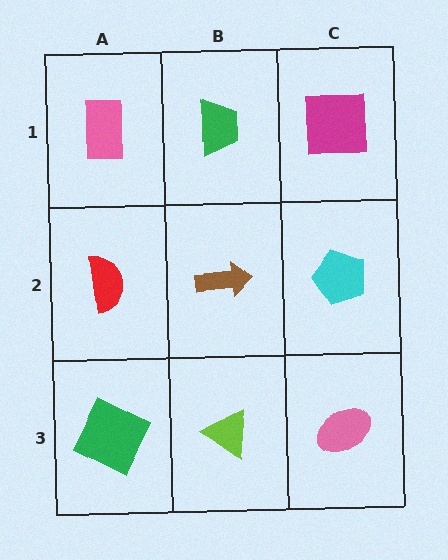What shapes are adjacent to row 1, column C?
A cyan pentagon (row 2, column C), a green trapezoid (row 1, column B).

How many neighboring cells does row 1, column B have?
3.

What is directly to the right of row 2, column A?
A brown arrow.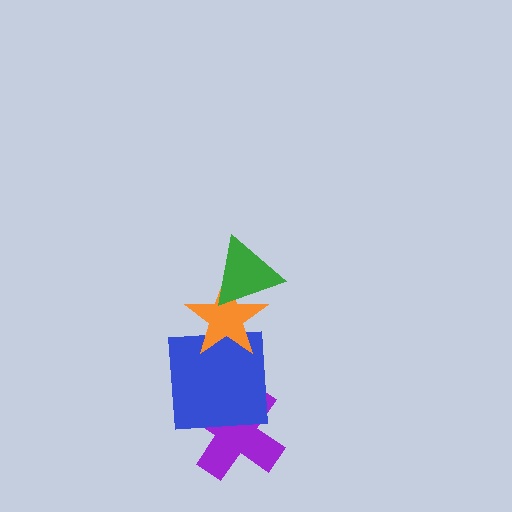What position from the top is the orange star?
The orange star is 2nd from the top.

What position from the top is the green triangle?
The green triangle is 1st from the top.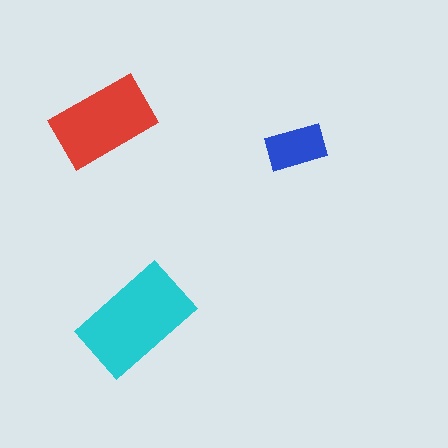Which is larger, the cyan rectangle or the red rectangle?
The cyan one.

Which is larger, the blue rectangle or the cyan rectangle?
The cyan one.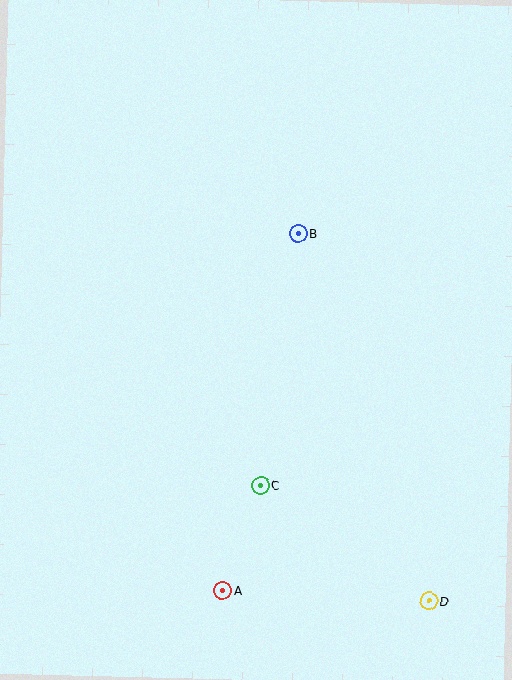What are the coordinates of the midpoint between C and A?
The midpoint between C and A is at (241, 538).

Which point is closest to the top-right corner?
Point B is closest to the top-right corner.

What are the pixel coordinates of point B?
Point B is at (298, 234).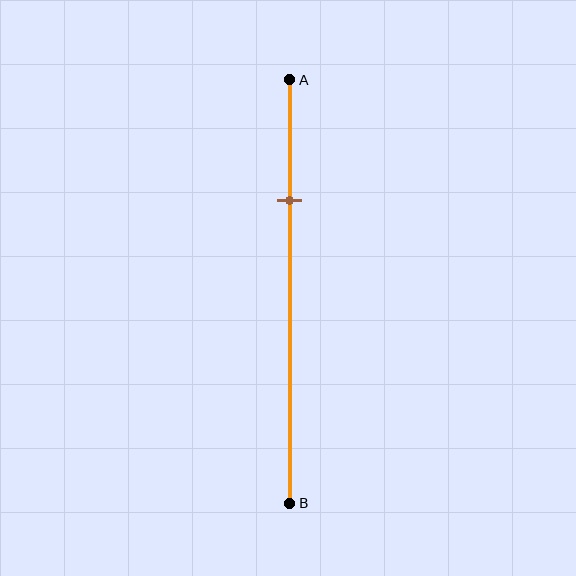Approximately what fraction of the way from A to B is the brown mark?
The brown mark is approximately 30% of the way from A to B.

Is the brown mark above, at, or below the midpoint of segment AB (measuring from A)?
The brown mark is above the midpoint of segment AB.